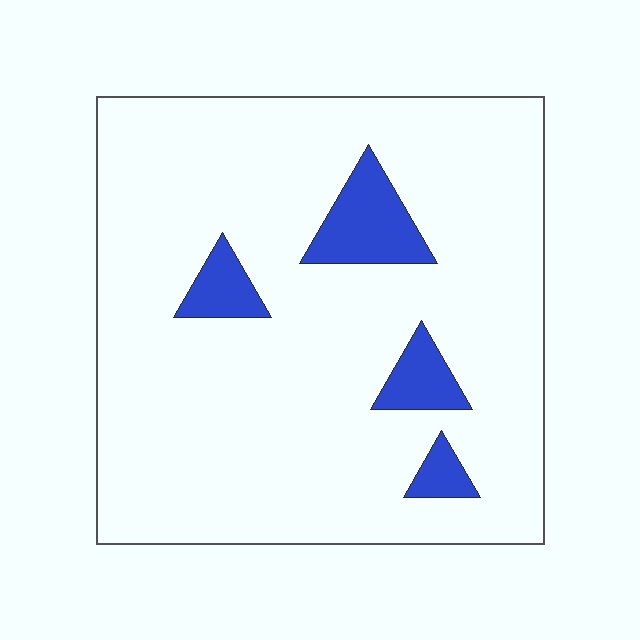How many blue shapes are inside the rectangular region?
4.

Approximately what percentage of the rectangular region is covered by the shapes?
Approximately 10%.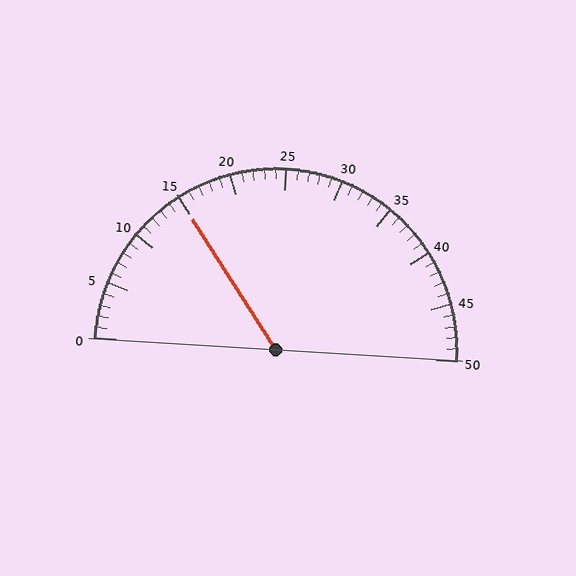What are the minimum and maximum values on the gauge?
The gauge ranges from 0 to 50.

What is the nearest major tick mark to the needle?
The nearest major tick mark is 15.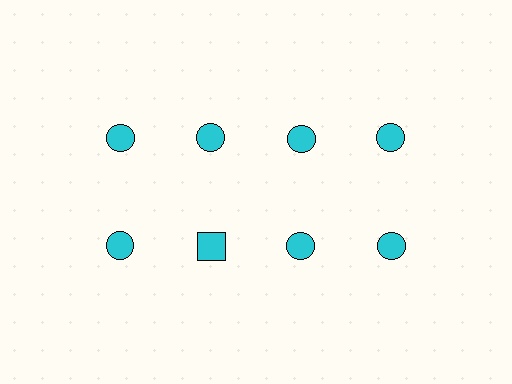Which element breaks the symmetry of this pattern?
The cyan square in the second row, second from left column breaks the symmetry. All other shapes are cyan circles.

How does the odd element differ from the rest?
It has a different shape: square instead of circle.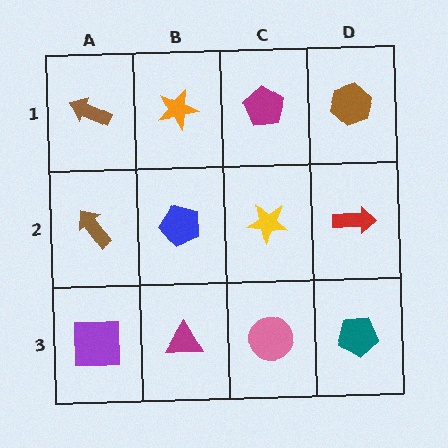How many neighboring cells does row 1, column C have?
3.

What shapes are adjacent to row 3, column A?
A brown arrow (row 2, column A), a magenta triangle (row 3, column B).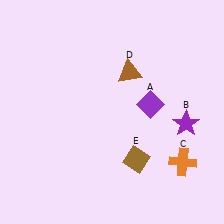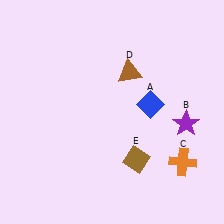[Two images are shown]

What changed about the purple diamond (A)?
In Image 1, A is purple. In Image 2, it changed to blue.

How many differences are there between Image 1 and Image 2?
There is 1 difference between the two images.